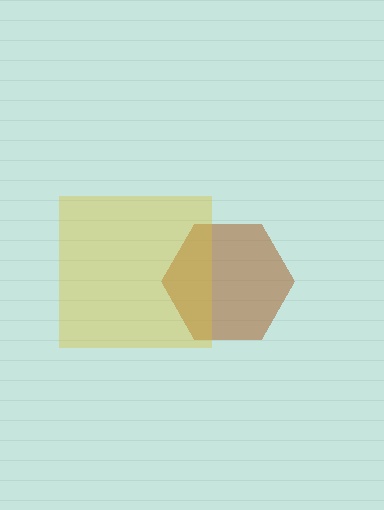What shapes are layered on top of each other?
The layered shapes are: a brown hexagon, a yellow square.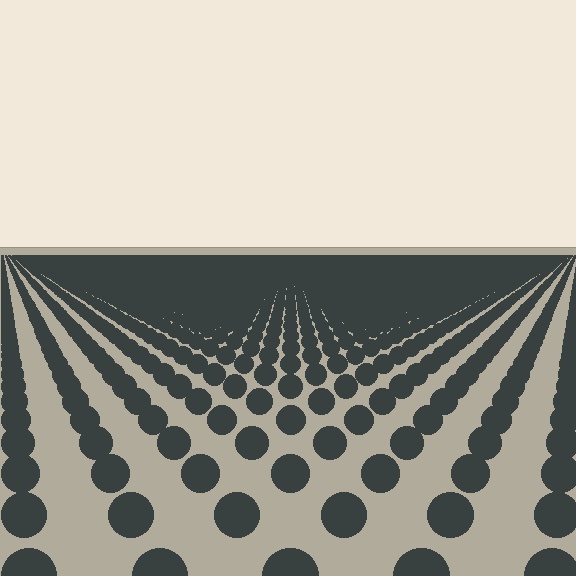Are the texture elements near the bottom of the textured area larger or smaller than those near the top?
Larger. Near the bottom, elements are closer to the viewer and appear at a bigger on-screen size.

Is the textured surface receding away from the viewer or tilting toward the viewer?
The surface is receding away from the viewer. Texture elements get smaller and denser toward the top.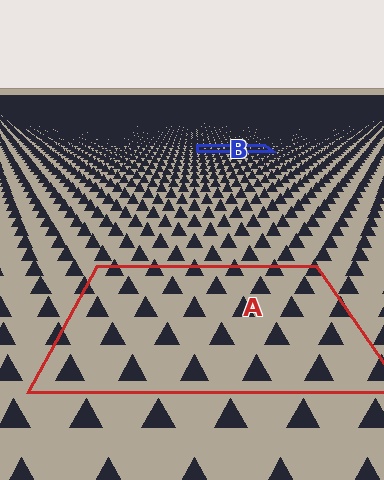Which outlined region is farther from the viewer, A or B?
Region B is farther from the viewer — the texture elements inside it appear smaller and more densely packed.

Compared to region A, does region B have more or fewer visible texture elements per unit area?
Region B has more texture elements per unit area — they are packed more densely because it is farther away.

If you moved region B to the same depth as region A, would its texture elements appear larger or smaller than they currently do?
They would appear larger. At a closer depth, the same texture elements are projected at a bigger on-screen size.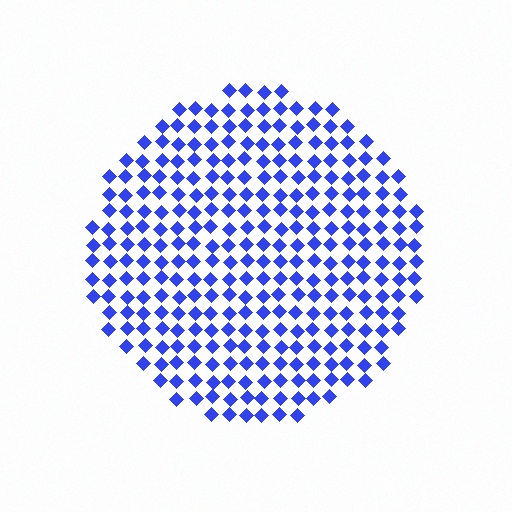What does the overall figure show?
The overall figure shows a circle.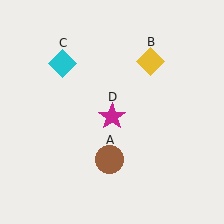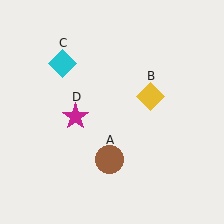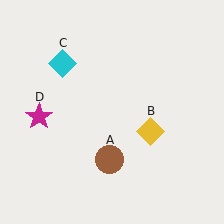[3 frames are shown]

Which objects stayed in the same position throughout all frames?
Brown circle (object A) and cyan diamond (object C) remained stationary.